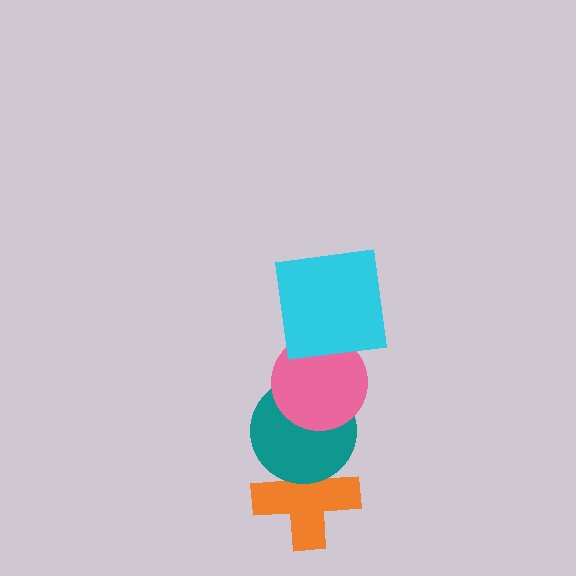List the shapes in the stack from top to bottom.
From top to bottom: the cyan square, the pink circle, the teal circle, the orange cross.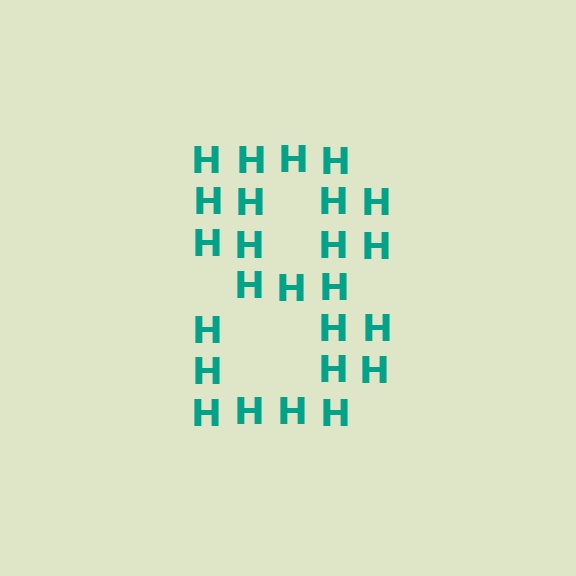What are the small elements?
The small elements are letter H's.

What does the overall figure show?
The overall figure shows the digit 8.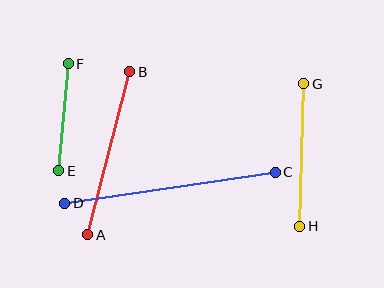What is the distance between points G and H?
The distance is approximately 142 pixels.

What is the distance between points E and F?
The distance is approximately 107 pixels.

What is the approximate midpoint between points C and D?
The midpoint is at approximately (170, 188) pixels.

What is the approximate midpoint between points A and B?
The midpoint is at approximately (109, 153) pixels.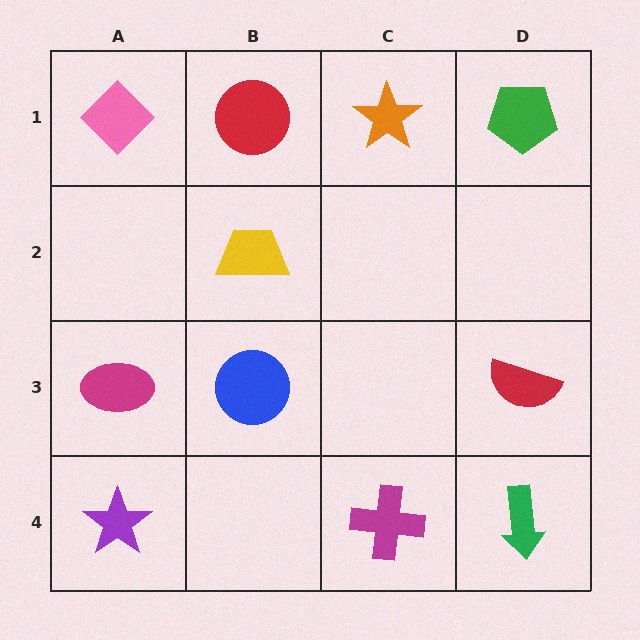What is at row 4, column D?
A green arrow.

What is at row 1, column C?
An orange star.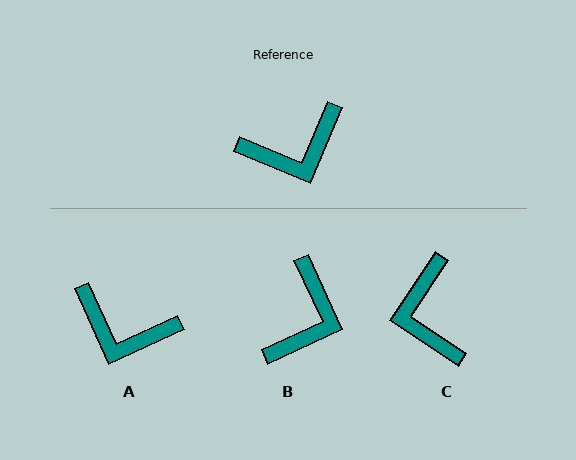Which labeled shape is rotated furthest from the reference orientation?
C, about 101 degrees away.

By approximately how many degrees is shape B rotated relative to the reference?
Approximately 48 degrees counter-clockwise.